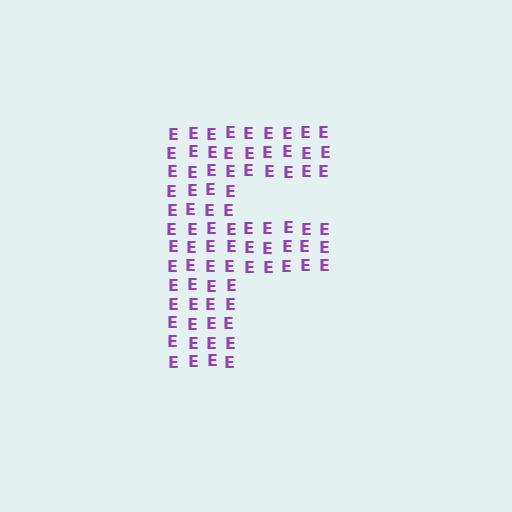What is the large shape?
The large shape is the letter F.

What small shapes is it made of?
It is made of small letter E's.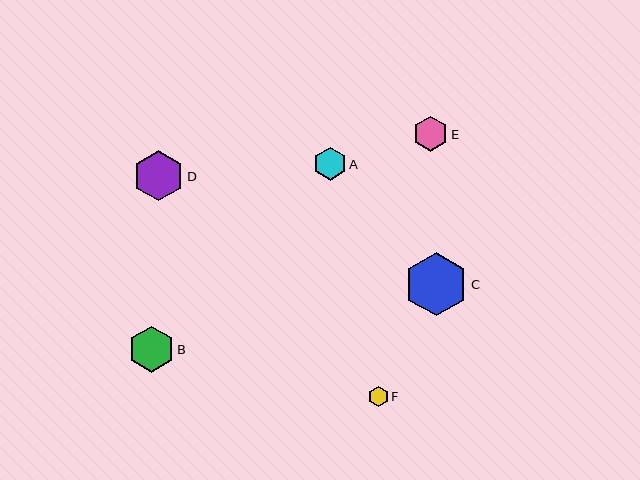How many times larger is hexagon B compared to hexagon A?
Hexagon B is approximately 1.4 times the size of hexagon A.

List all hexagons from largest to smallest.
From largest to smallest: C, D, B, E, A, F.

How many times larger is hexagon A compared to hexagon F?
Hexagon A is approximately 1.6 times the size of hexagon F.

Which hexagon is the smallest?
Hexagon F is the smallest with a size of approximately 20 pixels.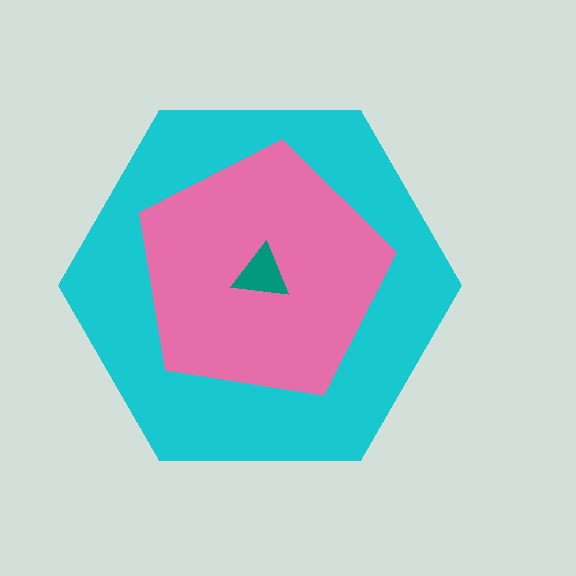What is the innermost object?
The teal triangle.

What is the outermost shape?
The cyan hexagon.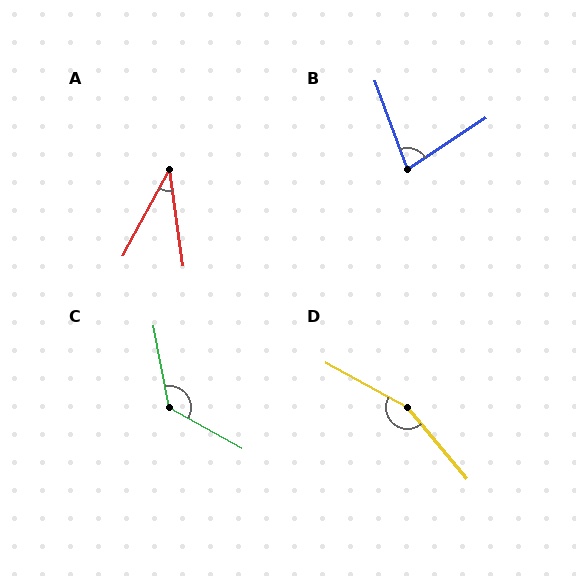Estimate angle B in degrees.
Approximately 77 degrees.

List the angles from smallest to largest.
A (36°), B (77°), C (130°), D (158°).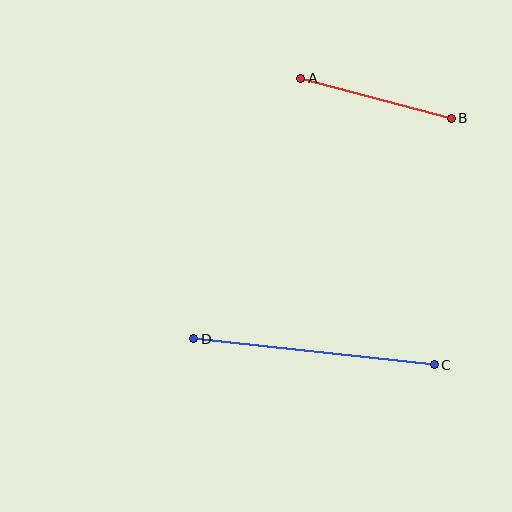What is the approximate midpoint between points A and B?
The midpoint is at approximately (376, 98) pixels.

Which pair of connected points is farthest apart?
Points C and D are farthest apart.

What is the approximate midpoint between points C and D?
The midpoint is at approximately (314, 352) pixels.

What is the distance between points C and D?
The distance is approximately 242 pixels.